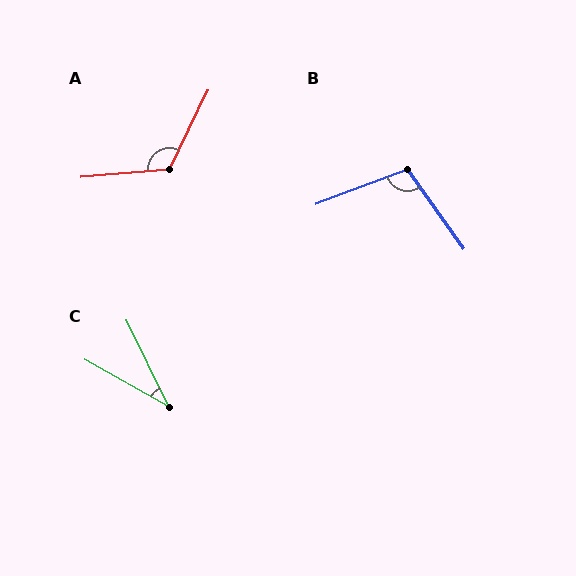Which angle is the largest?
A, at approximately 120 degrees.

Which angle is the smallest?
C, at approximately 35 degrees.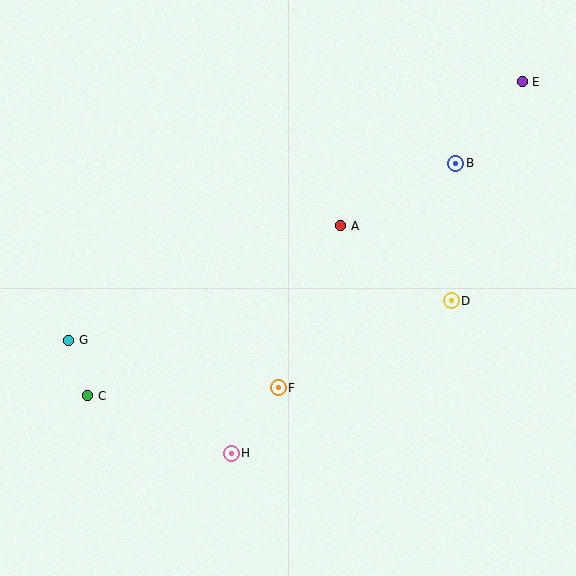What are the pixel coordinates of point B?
Point B is at (456, 163).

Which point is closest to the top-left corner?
Point G is closest to the top-left corner.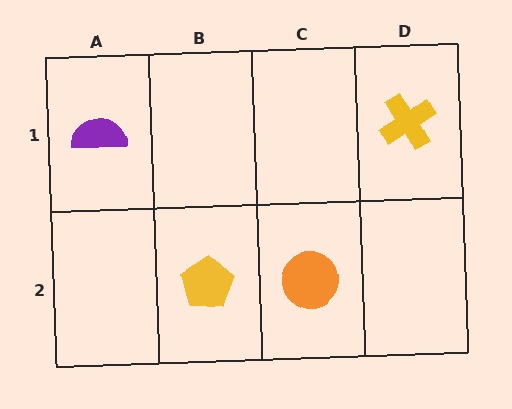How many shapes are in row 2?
2 shapes.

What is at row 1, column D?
A yellow cross.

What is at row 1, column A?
A purple semicircle.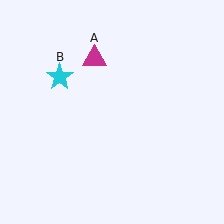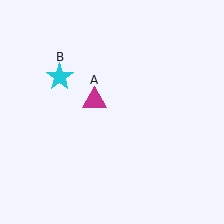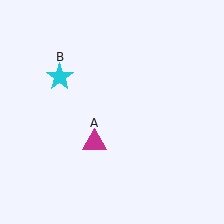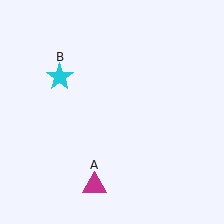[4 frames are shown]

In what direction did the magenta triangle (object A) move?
The magenta triangle (object A) moved down.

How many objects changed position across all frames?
1 object changed position: magenta triangle (object A).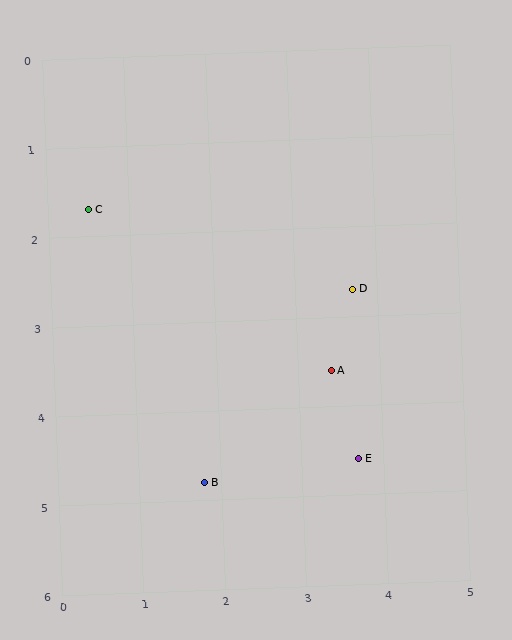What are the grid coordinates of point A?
Point A is at approximately (3.4, 3.6).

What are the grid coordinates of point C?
Point C is at approximately (0.5, 1.7).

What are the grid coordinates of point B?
Point B is at approximately (1.8, 4.8).